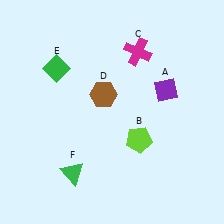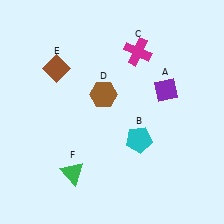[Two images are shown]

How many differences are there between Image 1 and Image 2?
There are 2 differences between the two images.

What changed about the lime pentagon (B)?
In Image 1, B is lime. In Image 2, it changed to cyan.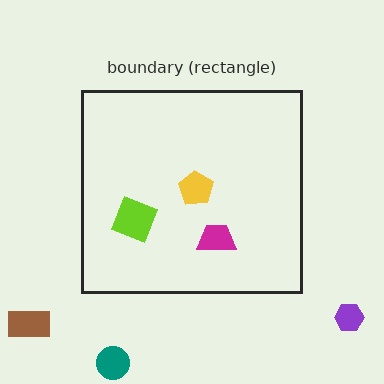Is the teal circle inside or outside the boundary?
Outside.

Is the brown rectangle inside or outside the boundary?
Outside.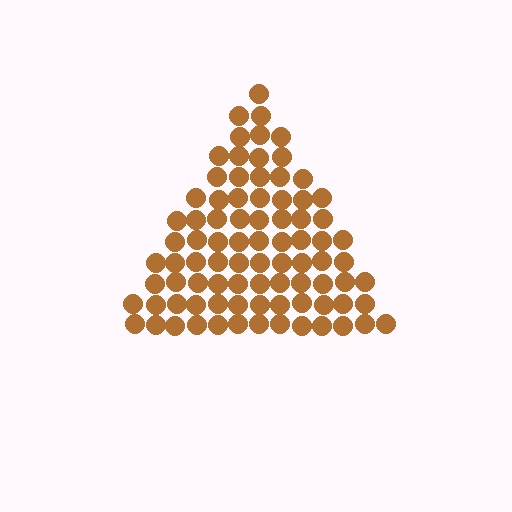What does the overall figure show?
The overall figure shows a triangle.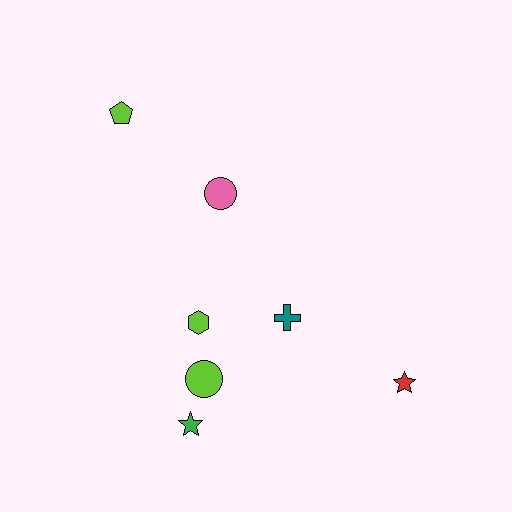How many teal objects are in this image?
There is 1 teal object.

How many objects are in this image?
There are 7 objects.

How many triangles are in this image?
There are no triangles.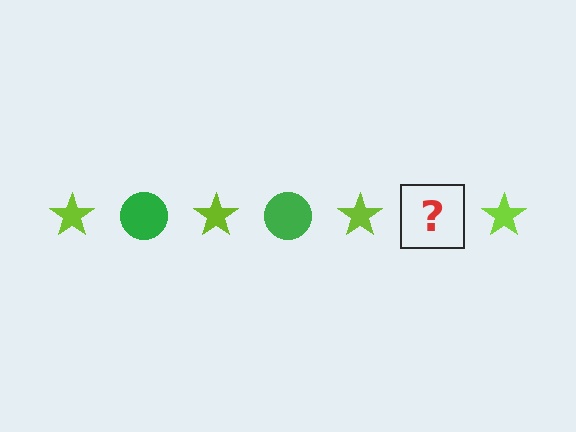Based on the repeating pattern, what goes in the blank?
The blank should be a green circle.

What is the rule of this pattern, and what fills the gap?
The rule is that the pattern alternates between lime star and green circle. The gap should be filled with a green circle.